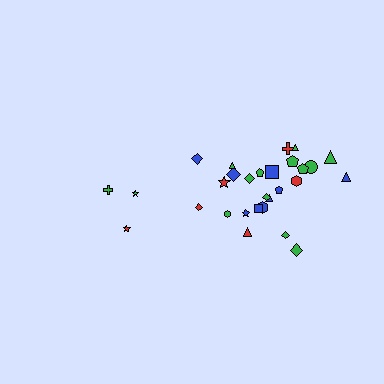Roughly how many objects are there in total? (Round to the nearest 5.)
Roughly 30 objects in total.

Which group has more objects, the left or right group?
The right group.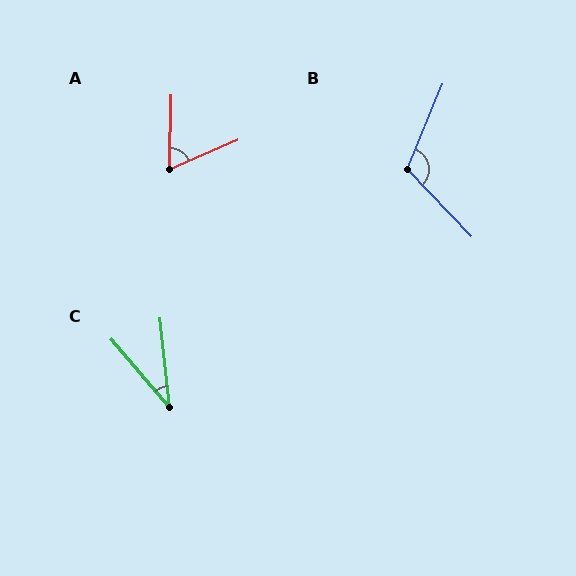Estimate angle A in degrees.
Approximately 66 degrees.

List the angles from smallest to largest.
C (34°), A (66°), B (114°).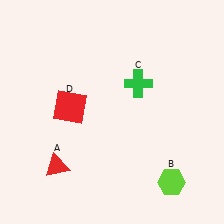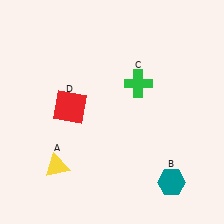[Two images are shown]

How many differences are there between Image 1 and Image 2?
There are 2 differences between the two images.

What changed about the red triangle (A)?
In Image 1, A is red. In Image 2, it changed to yellow.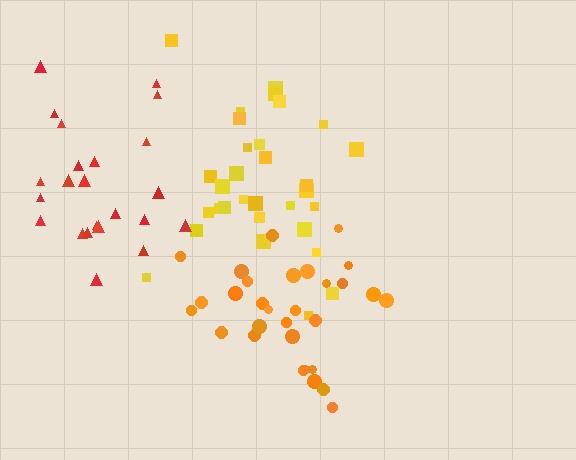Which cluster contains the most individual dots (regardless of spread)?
Yellow (31).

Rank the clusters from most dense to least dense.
orange, yellow, red.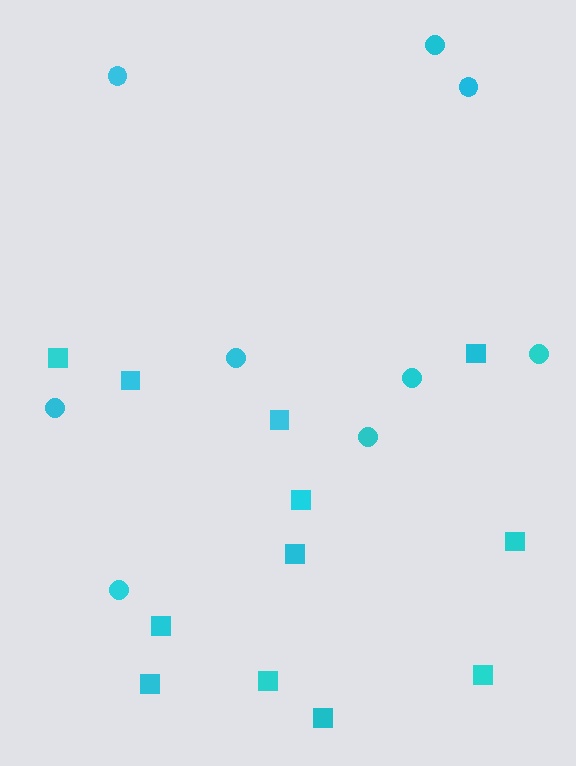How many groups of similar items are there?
There are 2 groups: one group of circles (9) and one group of squares (12).